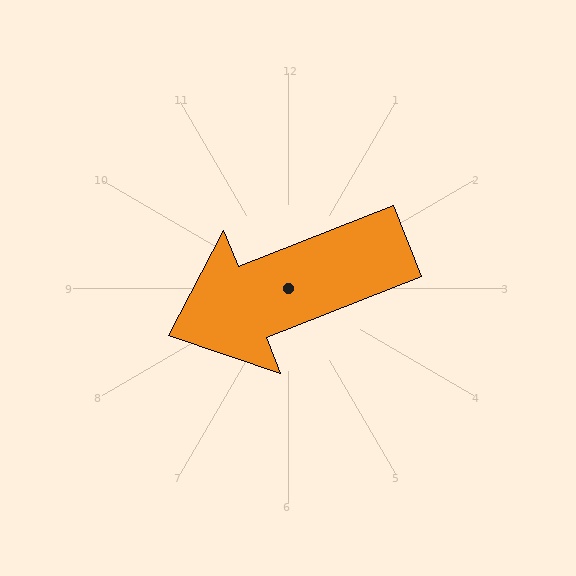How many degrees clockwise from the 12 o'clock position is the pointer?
Approximately 248 degrees.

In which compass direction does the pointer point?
West.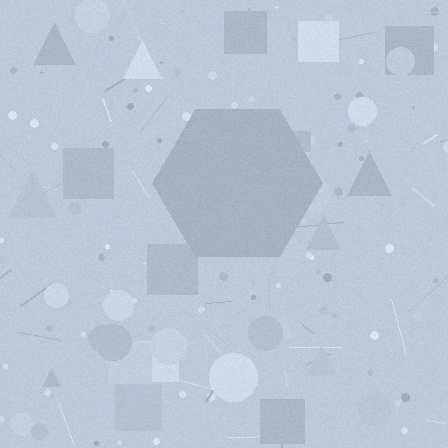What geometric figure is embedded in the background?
A hexagon is embedded in the background.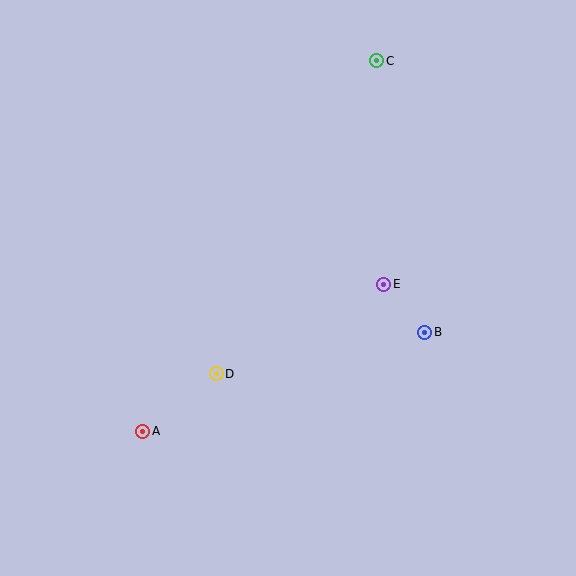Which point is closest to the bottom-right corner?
Point B is closest to the bottom-right corner.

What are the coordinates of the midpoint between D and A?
The midpoint between D and A is at (180, 403).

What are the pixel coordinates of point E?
Point E is at (384, 284).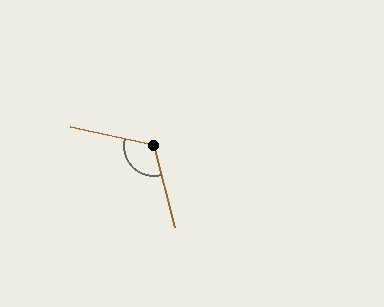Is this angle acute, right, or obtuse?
It is obtuse.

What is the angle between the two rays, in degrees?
Approximately 117 degrees.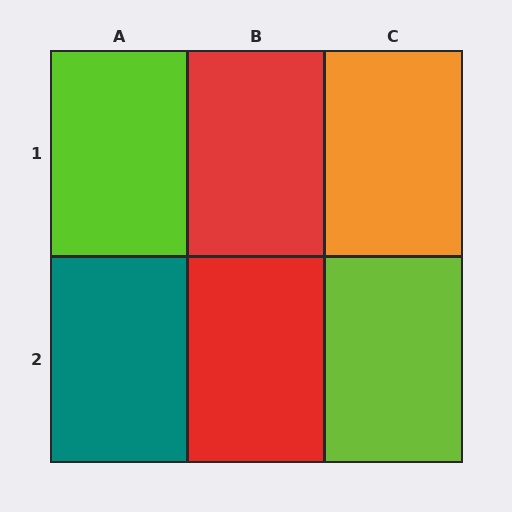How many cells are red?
2 cells are red.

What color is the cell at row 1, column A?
Lime.